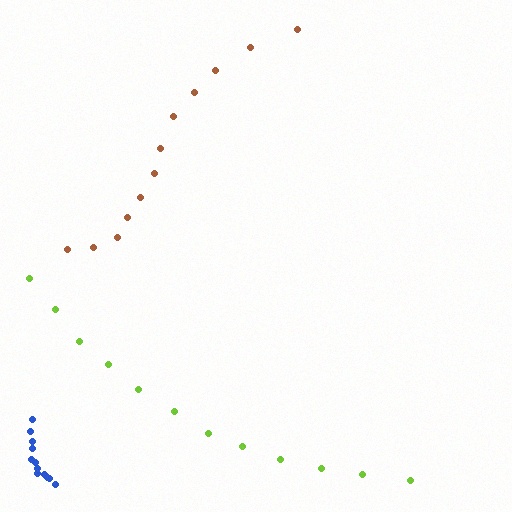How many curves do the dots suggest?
There are 3 distinct paths.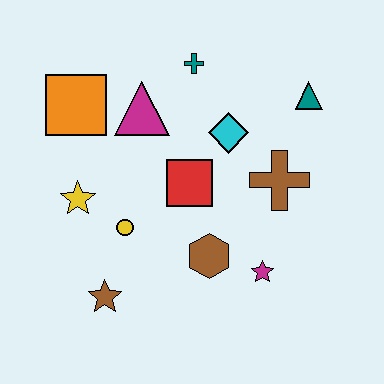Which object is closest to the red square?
The cyan diamond is closest to the red square.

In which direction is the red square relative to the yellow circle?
The red square is to the right of the yellow circle.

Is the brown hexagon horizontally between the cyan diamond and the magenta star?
No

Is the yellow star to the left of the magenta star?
Yes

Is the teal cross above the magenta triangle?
Yes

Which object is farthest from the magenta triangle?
The magenta star is farthest from the magenta triangle.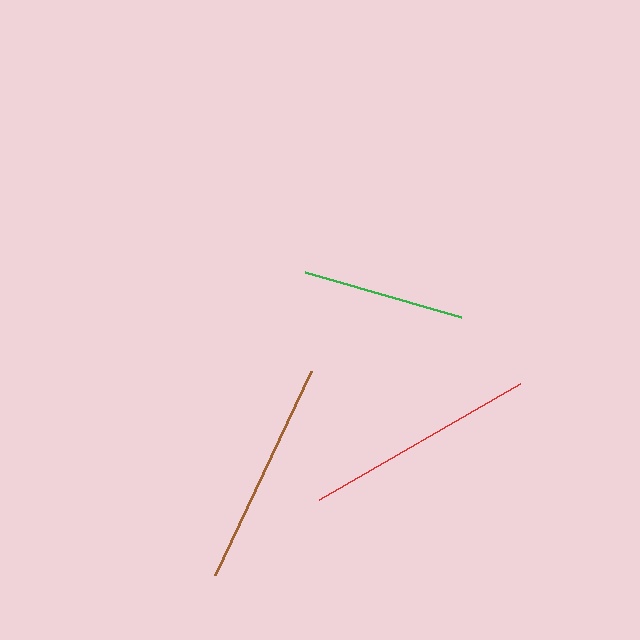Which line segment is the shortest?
The green line is the shortest at approximately 162 pixels.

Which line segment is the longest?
The red line is the longest at approximately 232 pixels.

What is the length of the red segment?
The red segment is approximately 232 pixels long.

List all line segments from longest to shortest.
From longest to shortest: red, brown, green.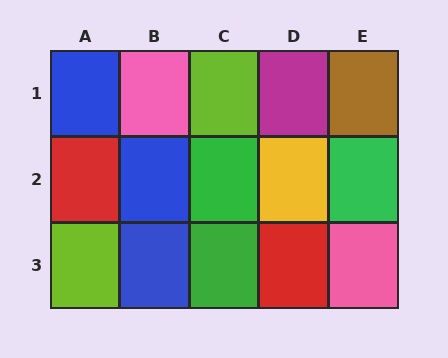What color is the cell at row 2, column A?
Red.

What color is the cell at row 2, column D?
Yellow.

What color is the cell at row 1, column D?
Magenta.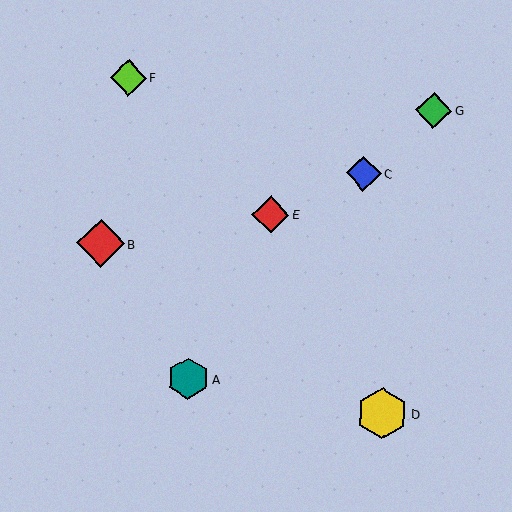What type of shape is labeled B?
Shape B is a red diamond.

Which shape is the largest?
The yellow hexagon (labeled D) is the largest.